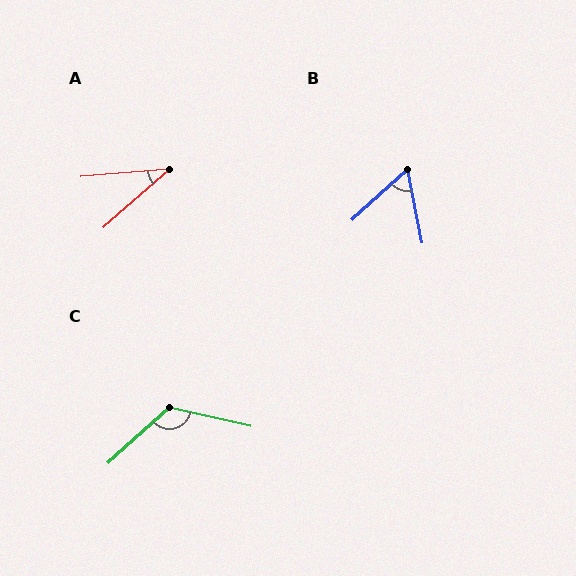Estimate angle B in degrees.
Approximately 59 degrees.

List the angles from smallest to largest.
A (36°), B (59°), C (125°).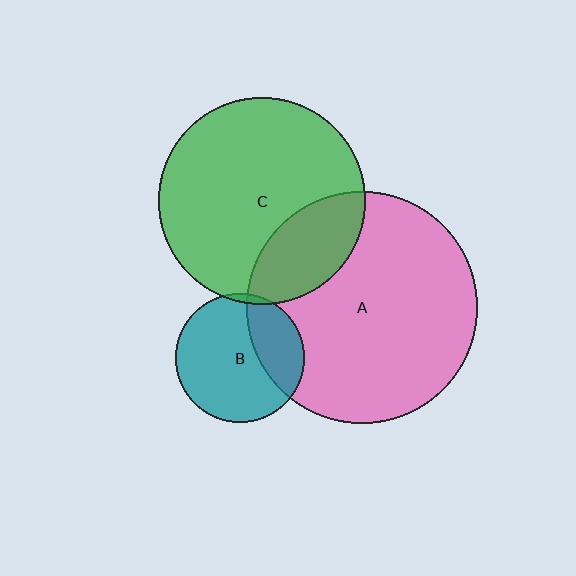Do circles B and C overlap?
Yes.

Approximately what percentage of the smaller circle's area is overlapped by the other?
Approximately 5%.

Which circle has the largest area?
Circle A (pink).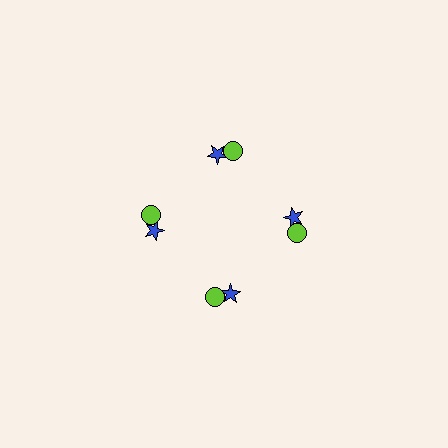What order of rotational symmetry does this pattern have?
This pattern has 4-fold rotational symmetry.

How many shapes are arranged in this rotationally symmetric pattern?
There are 8 shapes, arranged in 4 groups of 2.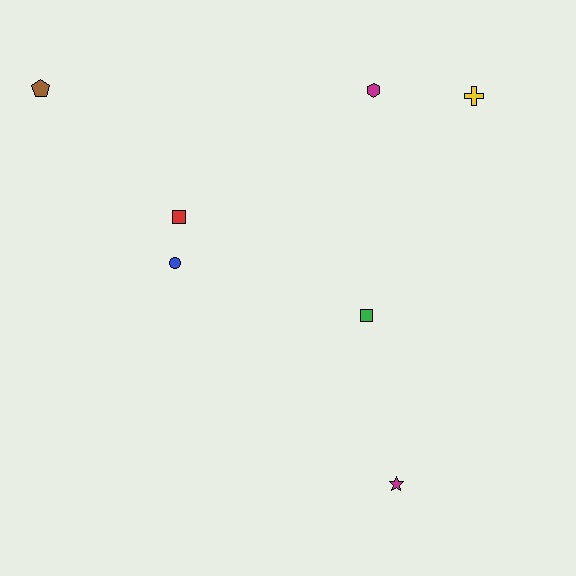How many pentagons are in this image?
There is 1 pentagon.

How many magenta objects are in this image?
There are 2 magenta objects.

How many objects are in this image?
There are 7 objects.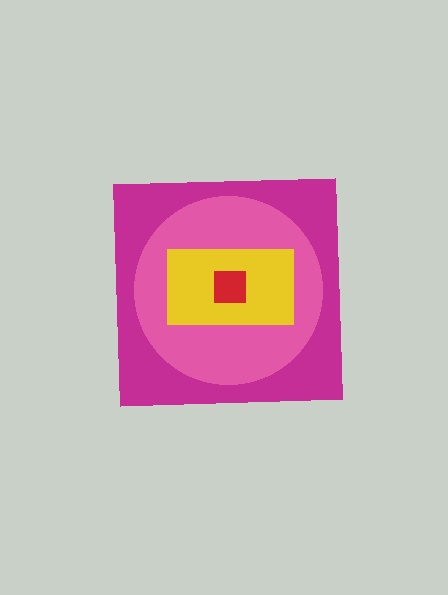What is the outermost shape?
The magenta square.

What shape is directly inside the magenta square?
The pink circle.